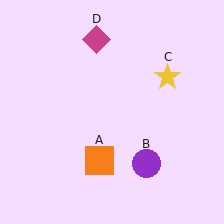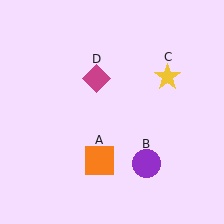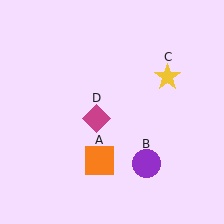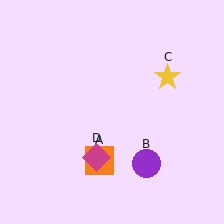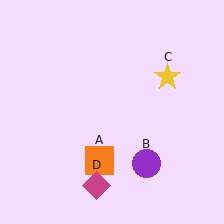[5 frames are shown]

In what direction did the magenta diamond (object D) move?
The magenta diamond (object D) moved down.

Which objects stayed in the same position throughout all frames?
Orange square (object A) and purple circle (object B) and yellow star (object C) remained stationary.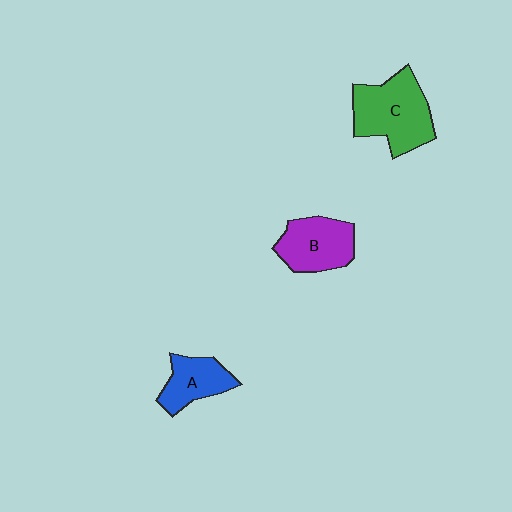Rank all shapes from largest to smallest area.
From largest to smallest: C (green), B (purple), A (blue).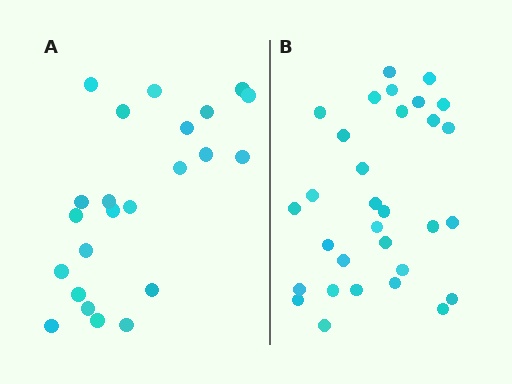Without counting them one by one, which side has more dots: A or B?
Region B (the right region) has more dots.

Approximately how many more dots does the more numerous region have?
Region B has roughly 8 or so more dots than region A.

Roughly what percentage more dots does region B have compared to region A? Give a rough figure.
About 35% more.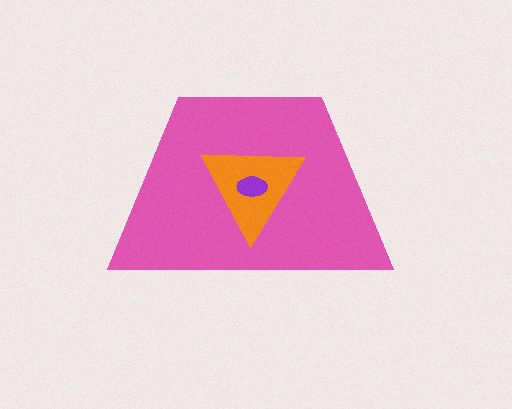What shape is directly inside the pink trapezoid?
The orange triangle.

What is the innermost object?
The purple ellipse.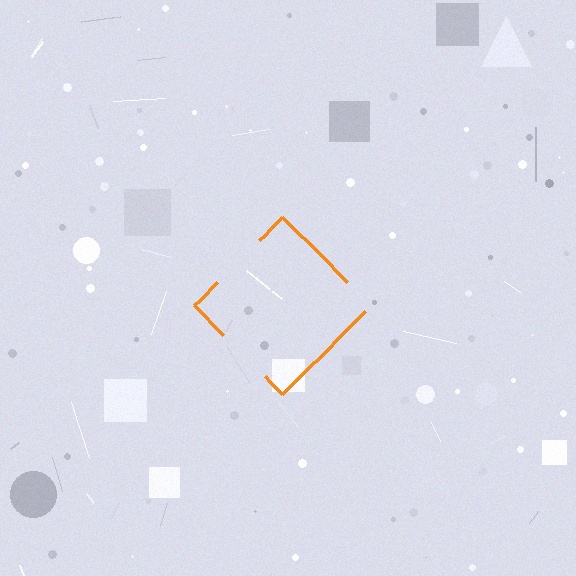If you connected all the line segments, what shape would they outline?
They would outline a diamond.